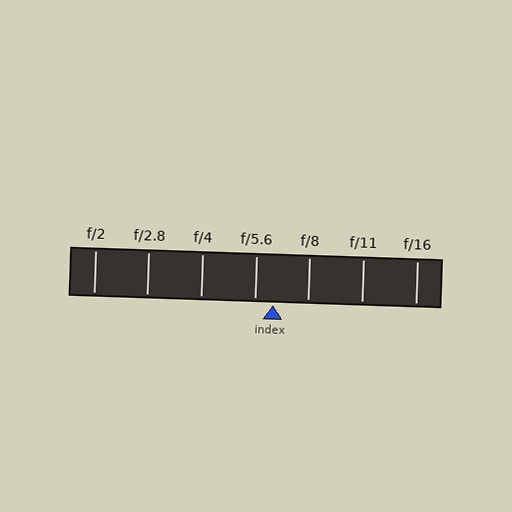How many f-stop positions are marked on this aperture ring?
There are 7 f-stop positions marked.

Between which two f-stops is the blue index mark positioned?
The index mark is between f/5.6 and f/8.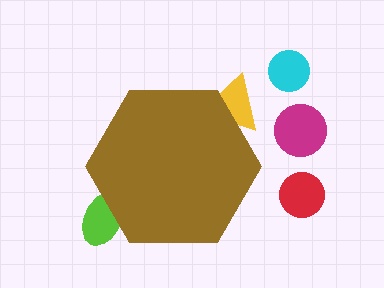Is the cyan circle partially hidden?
No, the cyan circle is fully visible.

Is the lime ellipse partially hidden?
Yes, the lime ellipse is partially hidden behind the brown hexagon.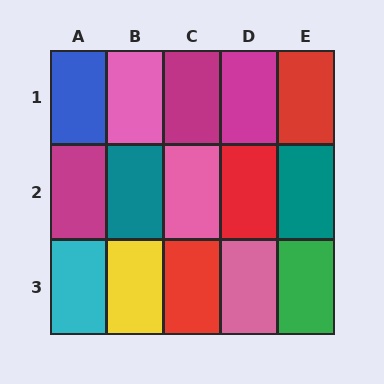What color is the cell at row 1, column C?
Magenta.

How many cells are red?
3 cells are red.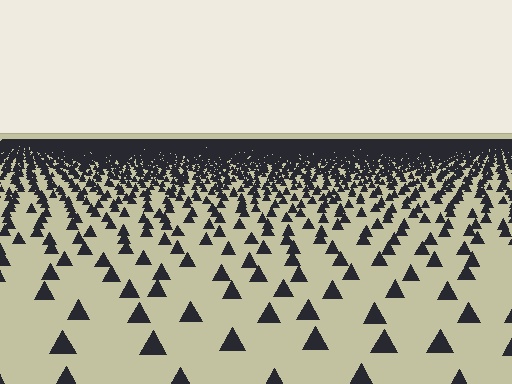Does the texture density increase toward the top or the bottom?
Density increases toward the top.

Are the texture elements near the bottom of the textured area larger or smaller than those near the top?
Larger. Near the bottom, elements are closer to the viewer and appear at a bigger on-screen size.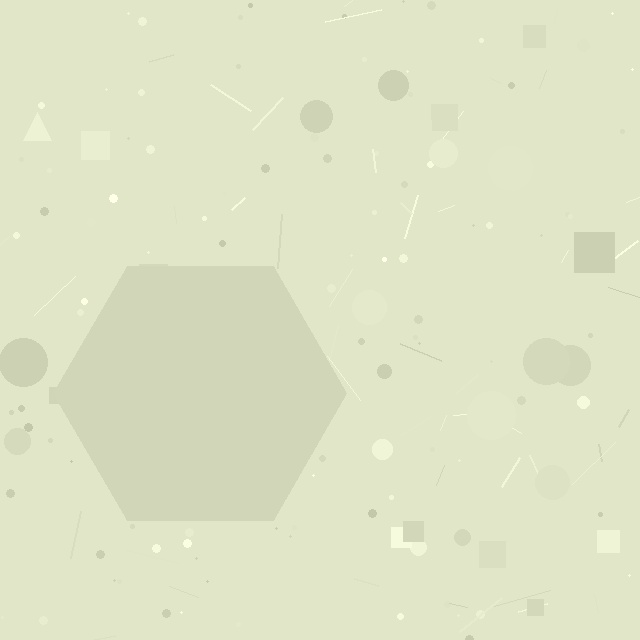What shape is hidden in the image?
A hexagon is hidden in the image.